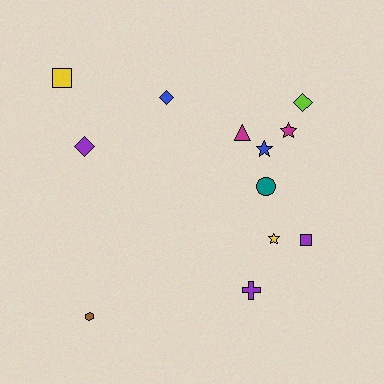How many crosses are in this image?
There is 1 cross.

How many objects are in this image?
There are 12 objects.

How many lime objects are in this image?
There is 1 lime object.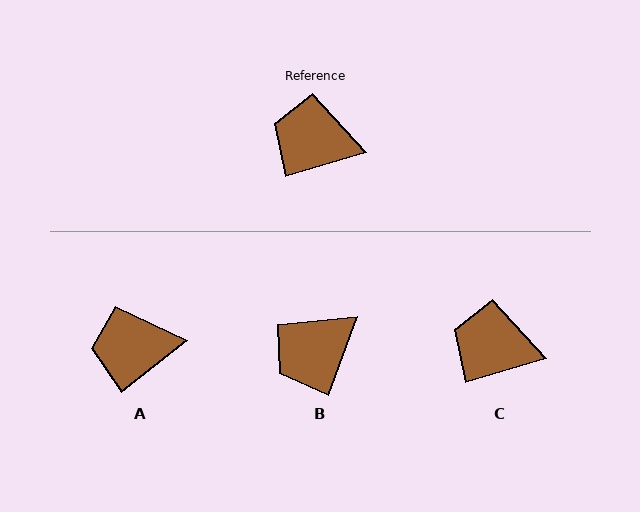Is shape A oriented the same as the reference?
No, it is off by about 22 degrees.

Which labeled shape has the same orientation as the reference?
C.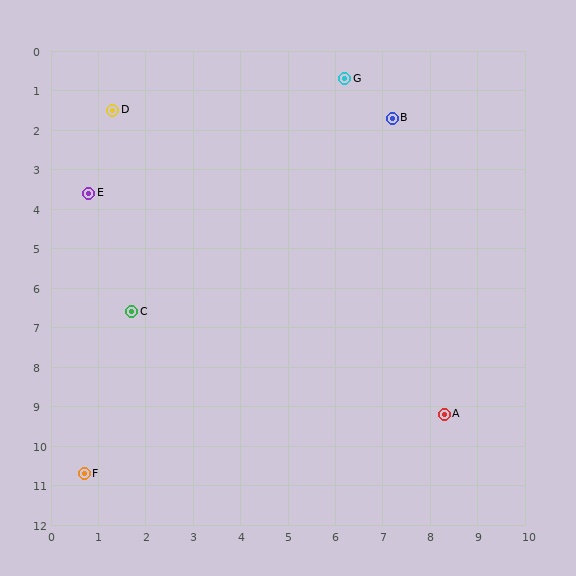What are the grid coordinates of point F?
Point F is at approximately (0.7, 10.7).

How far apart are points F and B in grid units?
Points F and B are about 11.1 grid units apart.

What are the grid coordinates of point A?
Point A is at approximately (8.3, 9.2).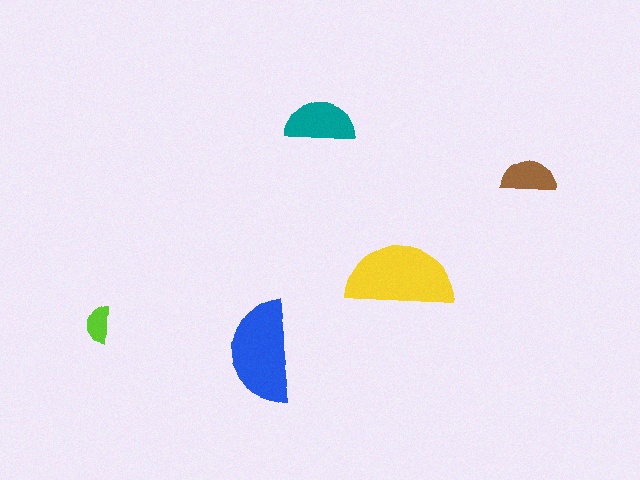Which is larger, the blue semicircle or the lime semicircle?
The blue one.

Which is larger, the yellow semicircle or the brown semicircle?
The yellow one.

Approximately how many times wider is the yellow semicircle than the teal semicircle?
About 1.5 times wider.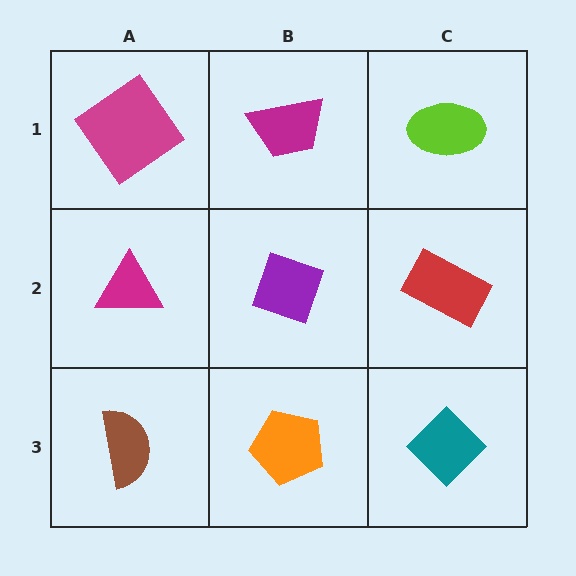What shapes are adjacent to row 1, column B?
A purple diamond (row 2, column B), a magenta diamond (row 1, column A), a lime ellipse (row 1, column C).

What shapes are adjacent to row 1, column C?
A red rectangle (row 2, column C), a magenta trapezoid (row 1, column B).